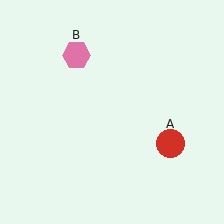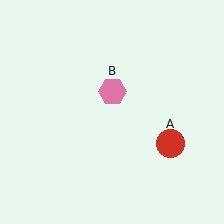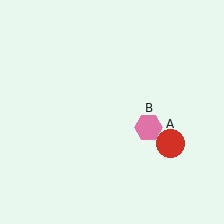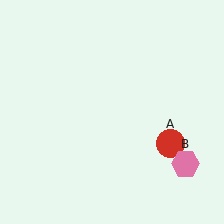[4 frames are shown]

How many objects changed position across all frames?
1 object changed position: pink hexagon (object B).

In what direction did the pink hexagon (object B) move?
The pink hexagon (object B) moved down and to the right.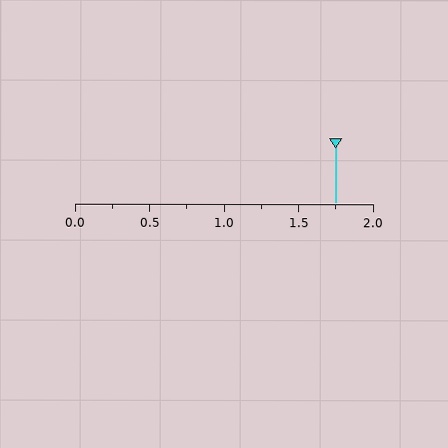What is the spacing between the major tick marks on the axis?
The major ticks are spaced 0.5 apart.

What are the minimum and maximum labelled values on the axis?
The axis runs from 0.0 to 2.0.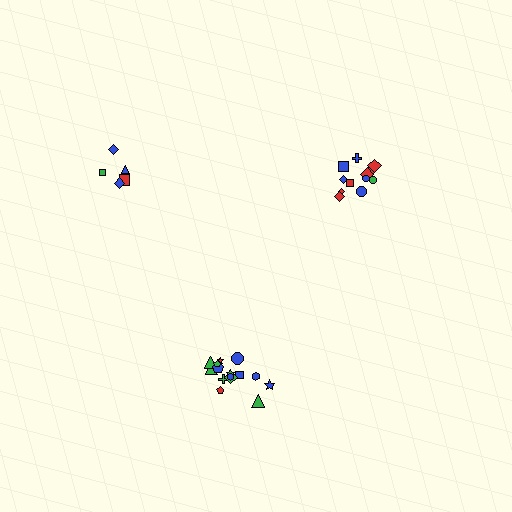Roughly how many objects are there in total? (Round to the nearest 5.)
Roughly 30 objects in total.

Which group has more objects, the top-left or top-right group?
The top-right group.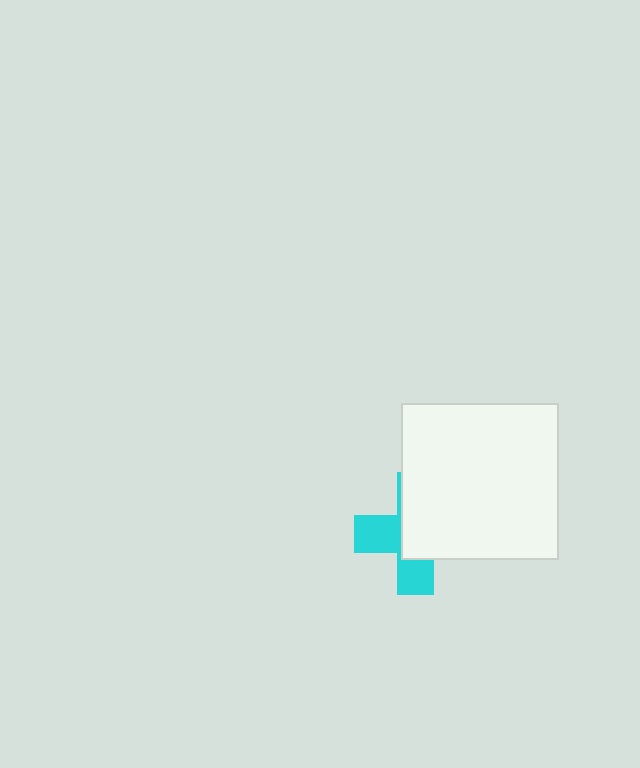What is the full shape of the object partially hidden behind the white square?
The partially hidden object is a cyan cross.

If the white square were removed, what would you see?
You would see the complete cyan cross.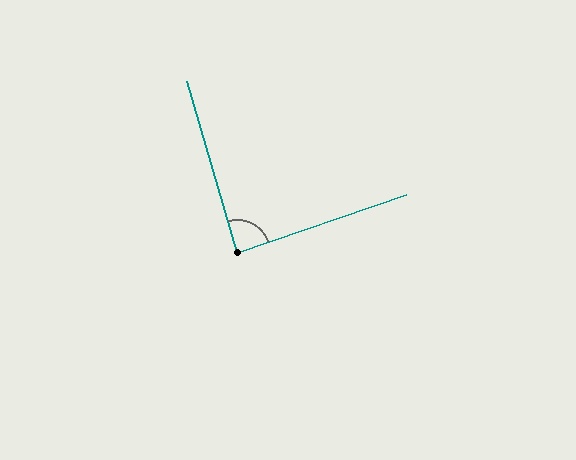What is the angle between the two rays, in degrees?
Approximately 88 degrees.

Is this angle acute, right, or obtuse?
It is approximately a right angle.